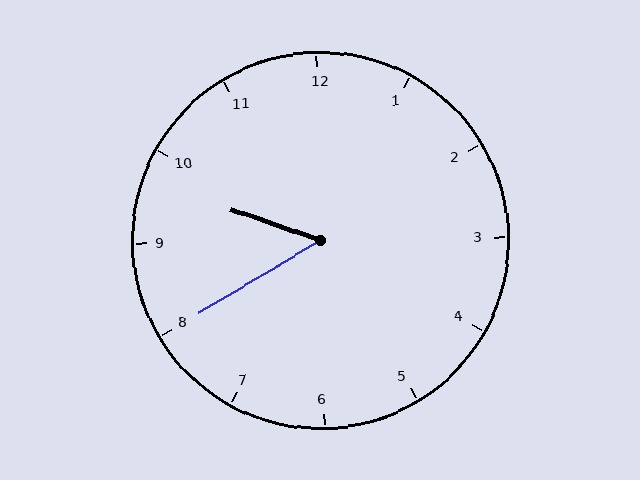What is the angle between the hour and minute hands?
Approximately 50 degrees.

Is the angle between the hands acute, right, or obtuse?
It is acute.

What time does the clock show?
9:40.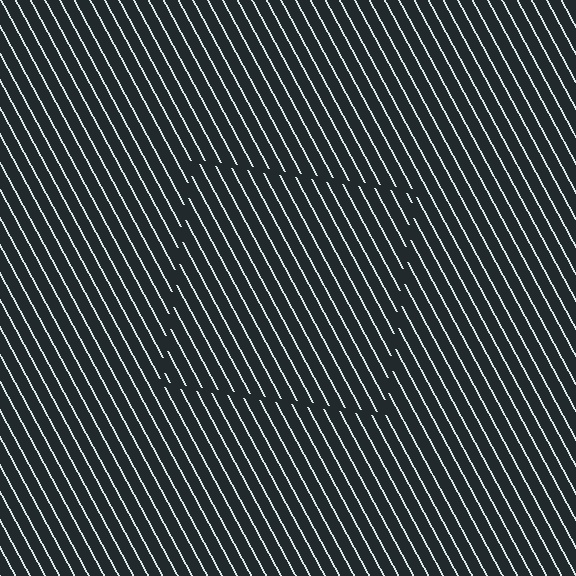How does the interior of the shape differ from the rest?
The interior of the shape contains the same grating, shifted by half a period — the contour is defined by the phase discontinuity where line-ends from the inner and outer gratings abut.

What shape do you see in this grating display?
An illusory square. The interior of the shape contains the same grating, shifted by half a period — the contour is defined by the phase discontinuity where line-ends from the inner and outer gratings abut.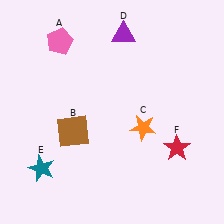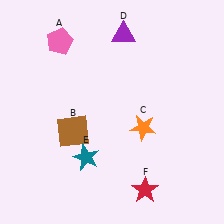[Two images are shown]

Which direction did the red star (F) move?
The red star (F) moved down.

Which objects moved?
The objects that moved are: the teal star (E), the red star (F).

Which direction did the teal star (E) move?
The teal star (E) moved right.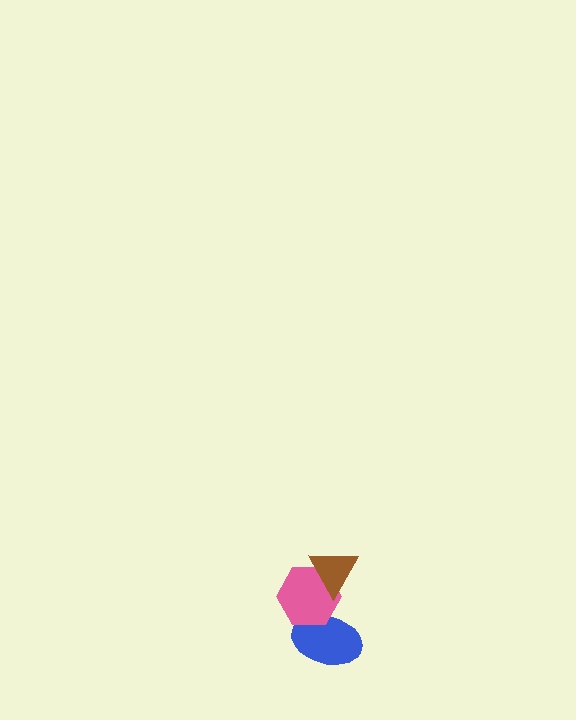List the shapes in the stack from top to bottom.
From top to bottom: the brown triangle, the pink hexagon, the blue ellipse.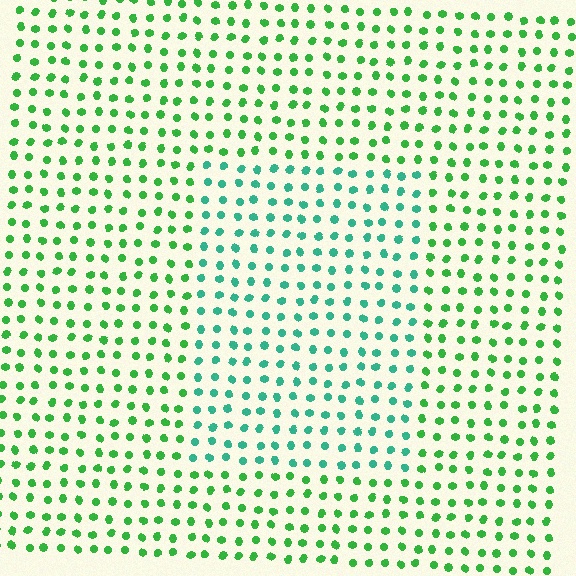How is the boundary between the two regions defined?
The boundary is defined purely by a slight shift in hue (about 37 degrees). Spacing, size, and orientation are identical on both sides.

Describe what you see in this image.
The image is filled with small green elements in a uniform arrangement. A rectangle-shaped region is visible where the elements are tinted to a slightly different hue, forming a subtle color boundary.